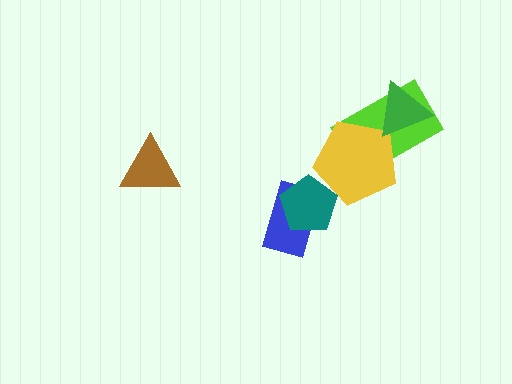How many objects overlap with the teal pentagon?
2 objects overlap with the teal pentagon.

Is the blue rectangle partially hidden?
Yes, it is partially covered by another shape.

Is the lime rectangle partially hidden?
Yes, it is partially covered by another shape.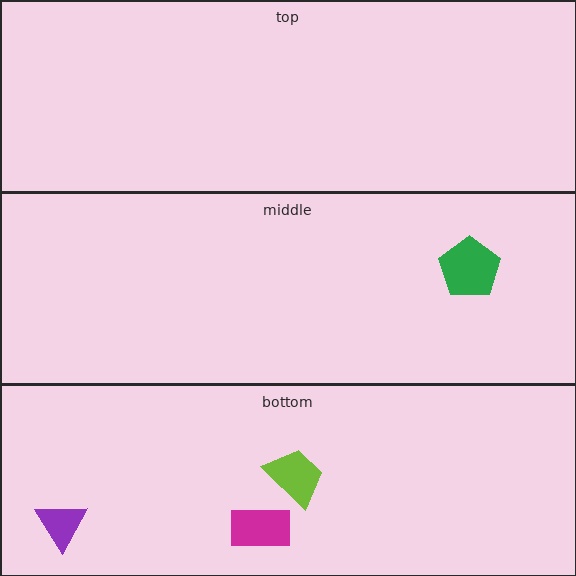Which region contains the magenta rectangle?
The bottom region.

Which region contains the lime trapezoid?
The bottom region.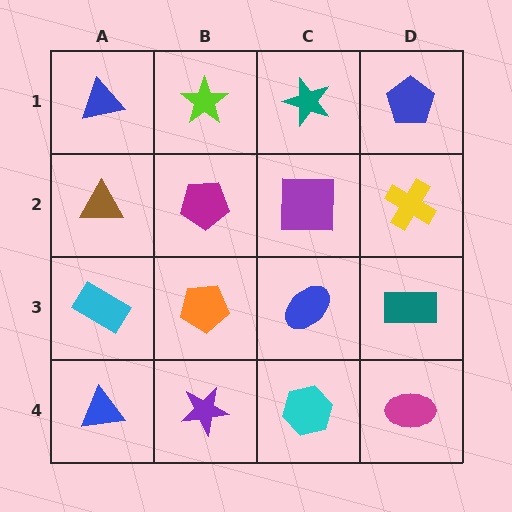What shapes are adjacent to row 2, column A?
A blue triangle (row 1, column A), a cyan rectangle (row 3, column A), a magenta pentagon (row 2, column B).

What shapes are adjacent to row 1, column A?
A brown triangle (row 2, column A), a lime star (row 1, column B).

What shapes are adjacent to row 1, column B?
A magenta pentagon (row 2, column B), a blue triangle (row 1, column A), a teal star (row 1, column C).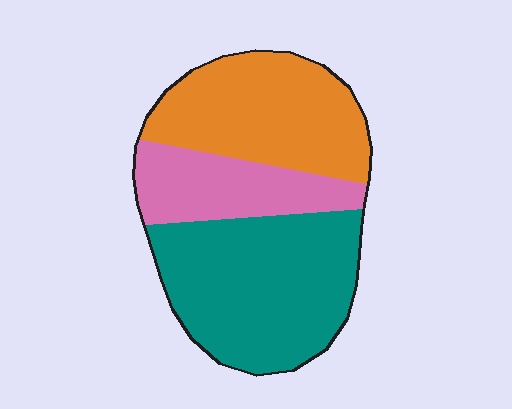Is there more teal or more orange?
Teal.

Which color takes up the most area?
Teal, at roughly 45%.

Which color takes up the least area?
Pink, at roughly 20%.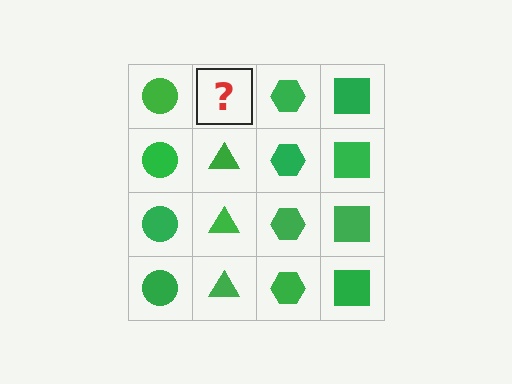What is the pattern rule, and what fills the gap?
The rule is that each column has a consistent shape. The gap should be filled with a green triangle.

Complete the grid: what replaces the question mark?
The question mark should be replaced with a green triangle.